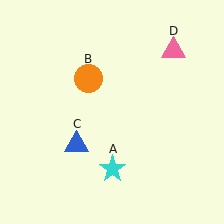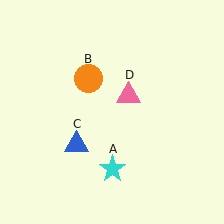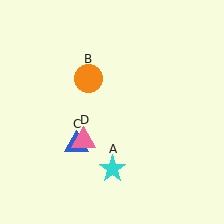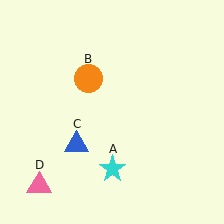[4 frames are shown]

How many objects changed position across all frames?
1 object changed position: pink triangle (object D).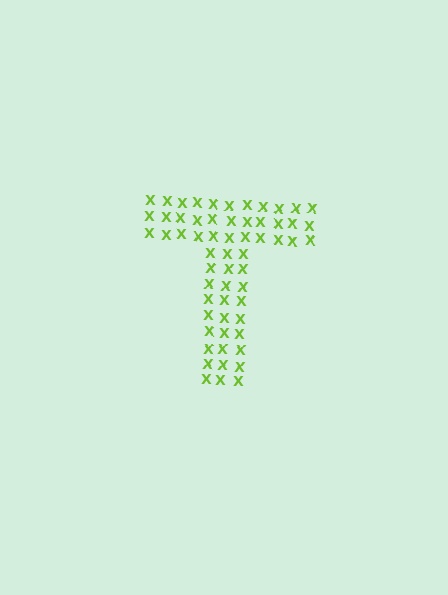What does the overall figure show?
The overall figure shows the letter T.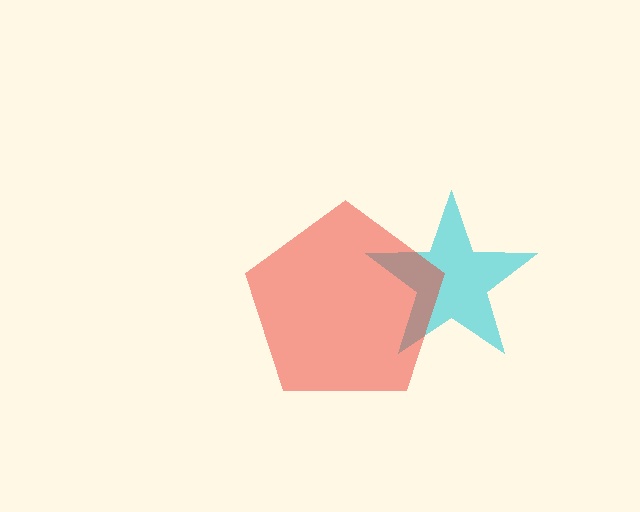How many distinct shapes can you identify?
There are 2 distinct shapes: a cyan star, a red pentagon.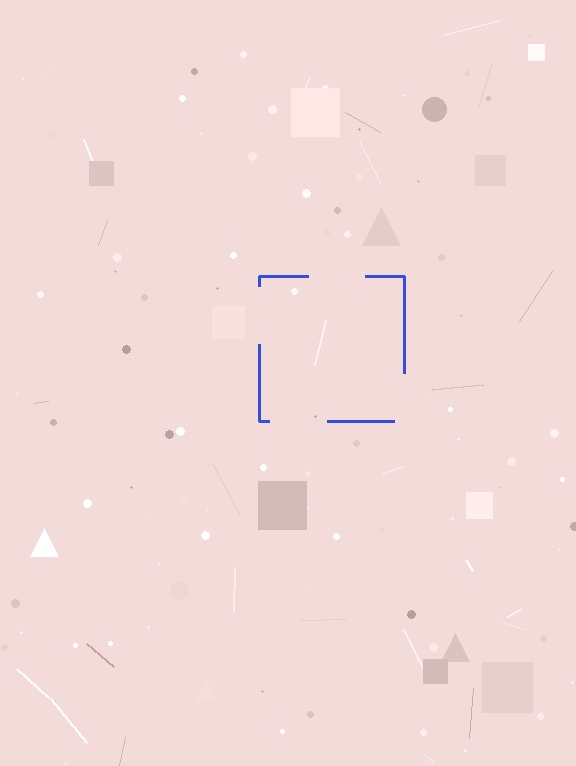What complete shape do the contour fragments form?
The contour fragments form a square.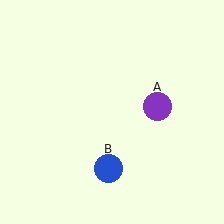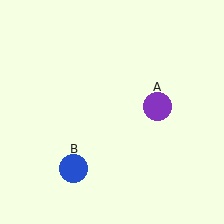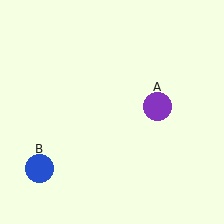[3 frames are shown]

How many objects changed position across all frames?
1 object changed position: blue circle (object B).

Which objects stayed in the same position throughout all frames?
Purple circle (object A) remained stationary.